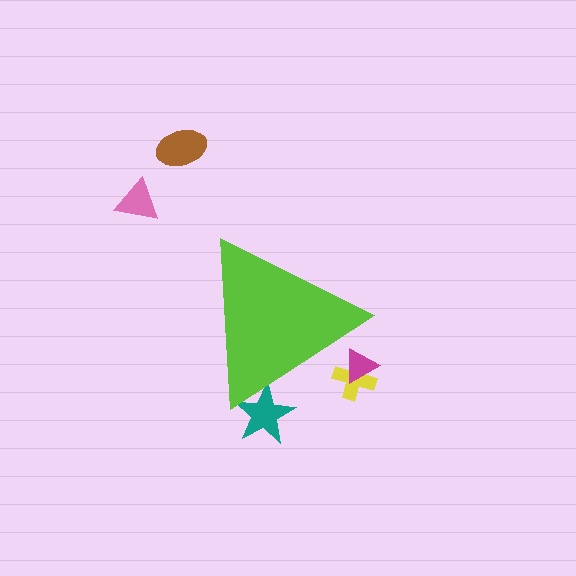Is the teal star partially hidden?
Yes, the teal star is partially hidden behind the lime triangle.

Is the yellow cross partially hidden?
Yes, the yellow cross is partially hidden behind the lime triangle.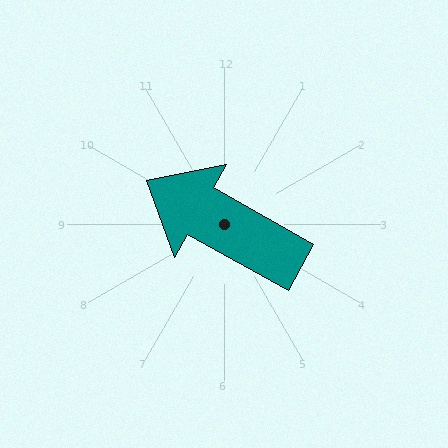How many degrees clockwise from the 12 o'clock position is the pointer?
Approximately 299 degrees.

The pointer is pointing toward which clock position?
Roughly 10 o'clock.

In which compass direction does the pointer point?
Northwest.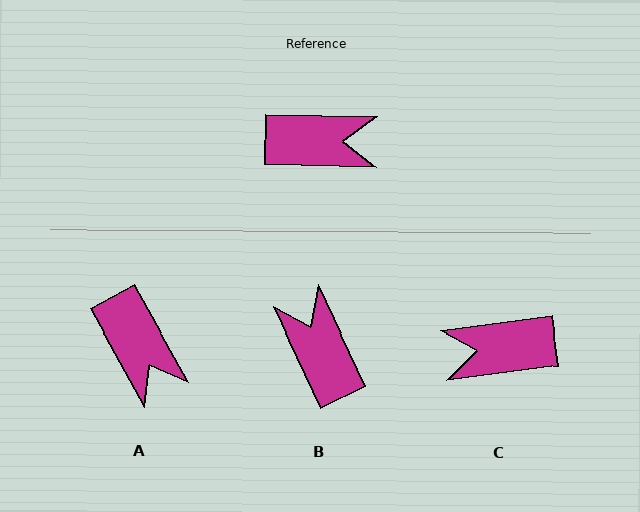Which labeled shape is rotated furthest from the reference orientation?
C, about 171 degrees away.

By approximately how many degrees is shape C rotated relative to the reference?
Approximately 171 degrees clockwise.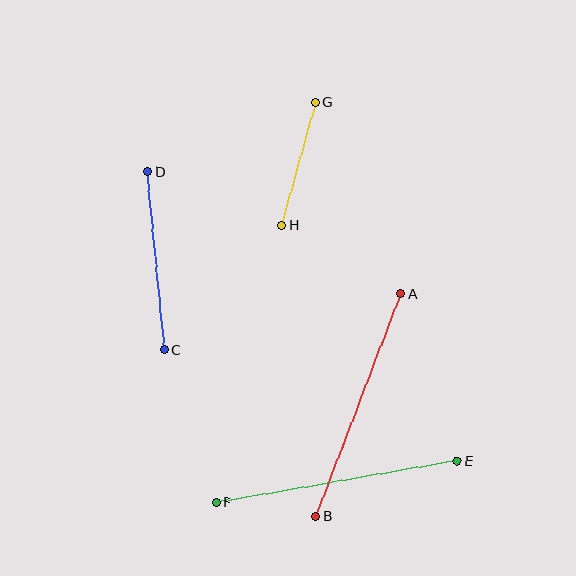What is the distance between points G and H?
The distance is approximately 128 pixels.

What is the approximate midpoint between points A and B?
The midpoint is at approximately (358, 405) pixels.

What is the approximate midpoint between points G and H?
The midpoint is at approximately (298, 163) pixels.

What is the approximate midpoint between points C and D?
The midpoint is at approximately (156, 261) pixels.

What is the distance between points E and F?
The distance is approximately 245 pixels.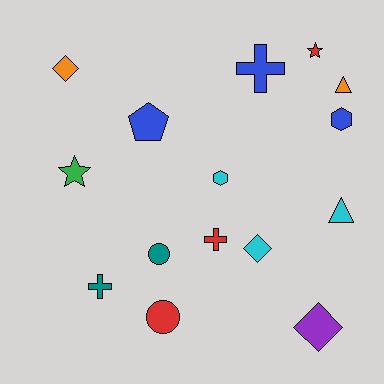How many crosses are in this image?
There are 3 crosses.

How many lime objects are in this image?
There are no lime objects.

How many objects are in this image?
There are 15 objects.